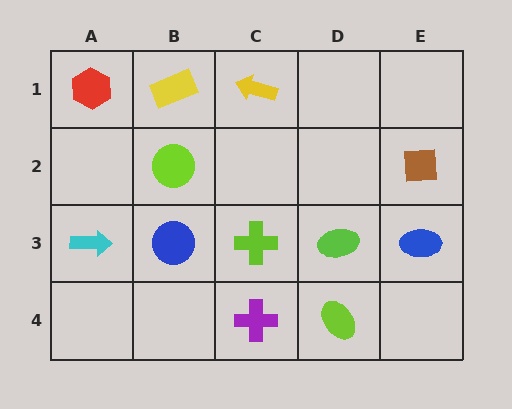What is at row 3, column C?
A lime cross.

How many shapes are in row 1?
3 shapes.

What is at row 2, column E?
A brown square.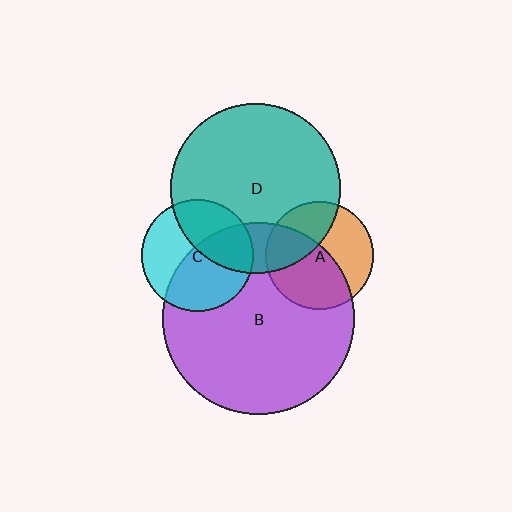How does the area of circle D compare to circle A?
Approximately 2.5 times.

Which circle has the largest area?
Circle B (purple).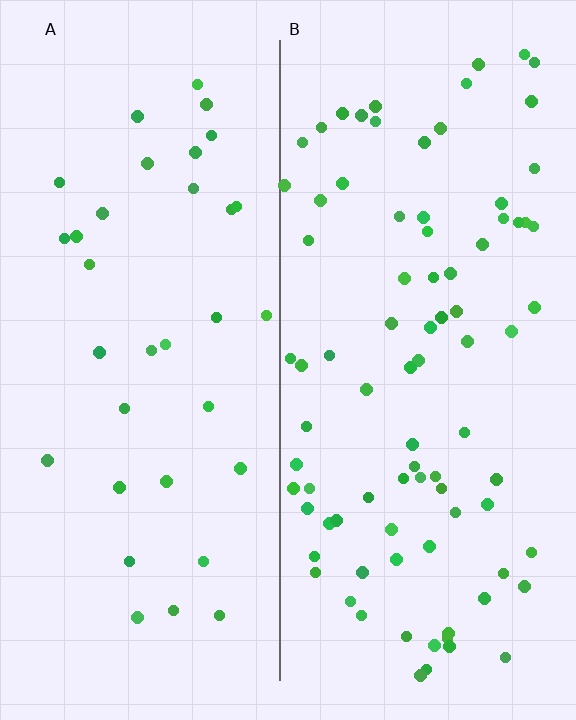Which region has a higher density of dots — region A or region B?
B (the right).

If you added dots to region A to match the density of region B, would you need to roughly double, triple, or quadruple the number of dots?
Approximately triple.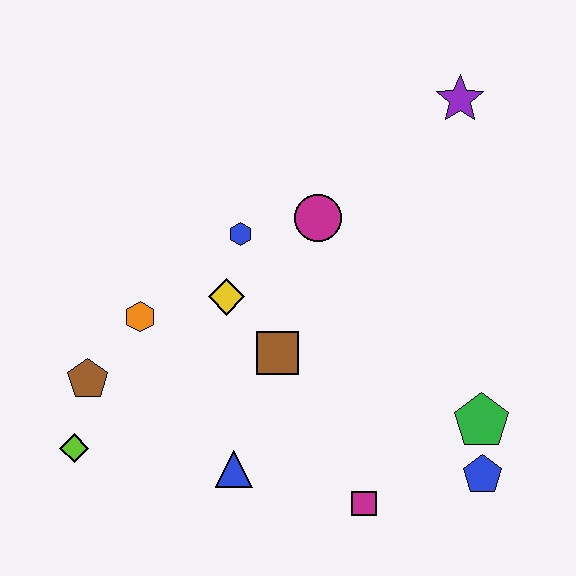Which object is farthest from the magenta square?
The purple star is farthest from the magenta square.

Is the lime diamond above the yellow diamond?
No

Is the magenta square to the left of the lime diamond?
No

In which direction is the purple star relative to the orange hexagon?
The purple star is to the right of the orange hexagon.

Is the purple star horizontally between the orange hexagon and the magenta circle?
No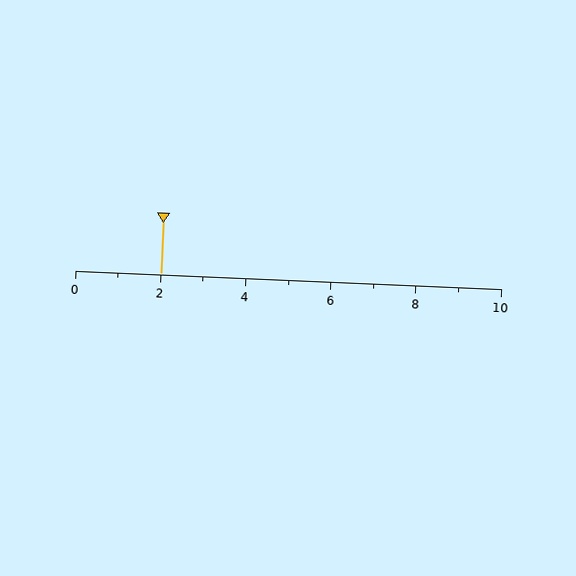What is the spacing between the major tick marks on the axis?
The major ticks are spaced 2 apart.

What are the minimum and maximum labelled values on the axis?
The axis runs from 0 to 10.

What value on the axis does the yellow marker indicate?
The marker indicates approximately 2.